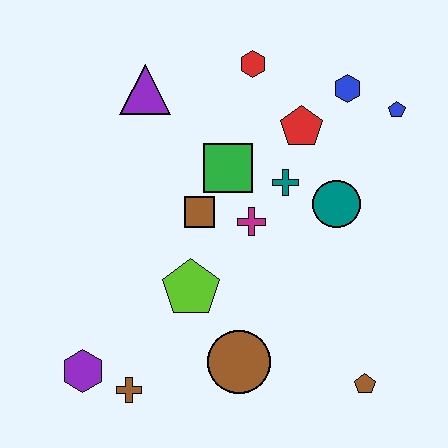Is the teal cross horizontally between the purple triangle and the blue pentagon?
Yes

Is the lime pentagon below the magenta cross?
Yes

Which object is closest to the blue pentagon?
The blue hexagon is closest to the blue pentagon.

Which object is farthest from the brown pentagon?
The purple triangle is farthest from the brown pentagon.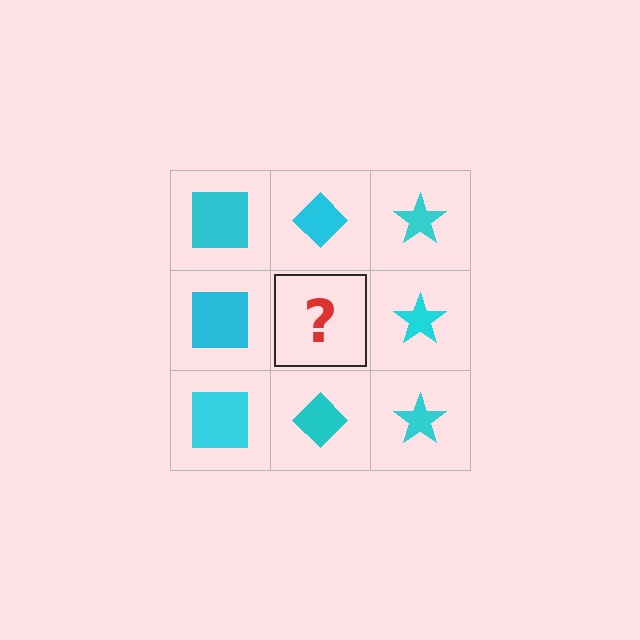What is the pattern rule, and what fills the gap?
The rule is that each column has a consistent shape. The gap should be filled with a cyan diamond.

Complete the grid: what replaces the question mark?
The question mark should be replaced with a cyan diamond.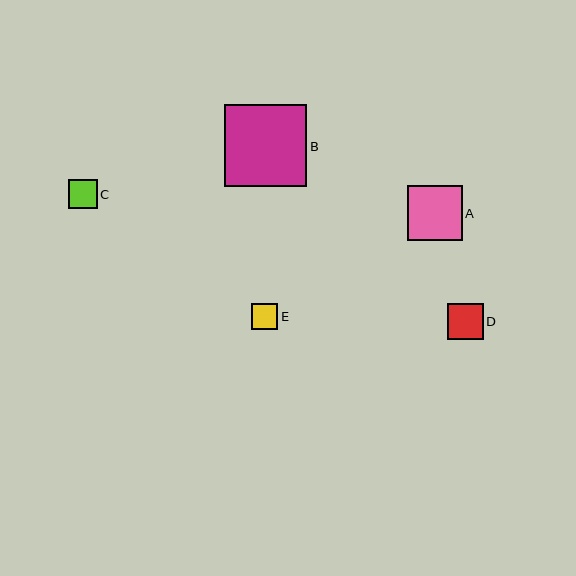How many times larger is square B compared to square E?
Square B is approximately 3.2 times the size of square E.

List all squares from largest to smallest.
From largest to smallest: B, A, D, C, E.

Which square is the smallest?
Square E is the smallest with a size of approximately 26 pixels.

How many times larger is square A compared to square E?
Square A is approximately 2.1 times the size of square E.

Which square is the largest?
Square B is the largest with a size of approximately 82 pixels.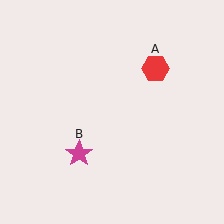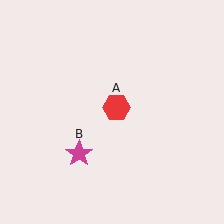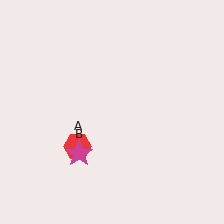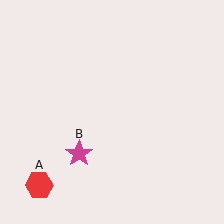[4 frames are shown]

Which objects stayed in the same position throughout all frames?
Magenta star (object B) remained stationary.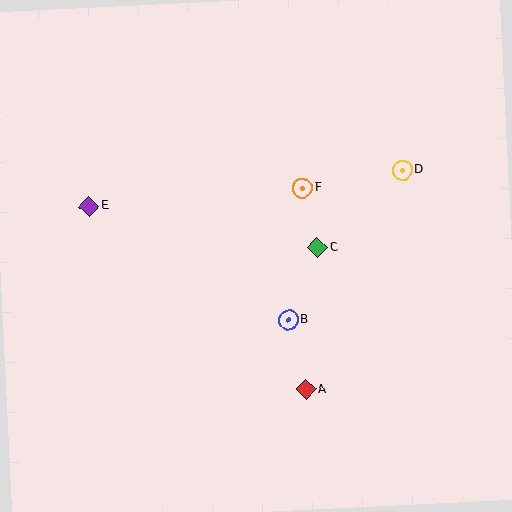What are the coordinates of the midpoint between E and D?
The midpoint between E and D is at (246, 188).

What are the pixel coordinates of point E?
Point E is at (89, 206).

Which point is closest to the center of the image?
Point C at (317, 248) is closest to the center.